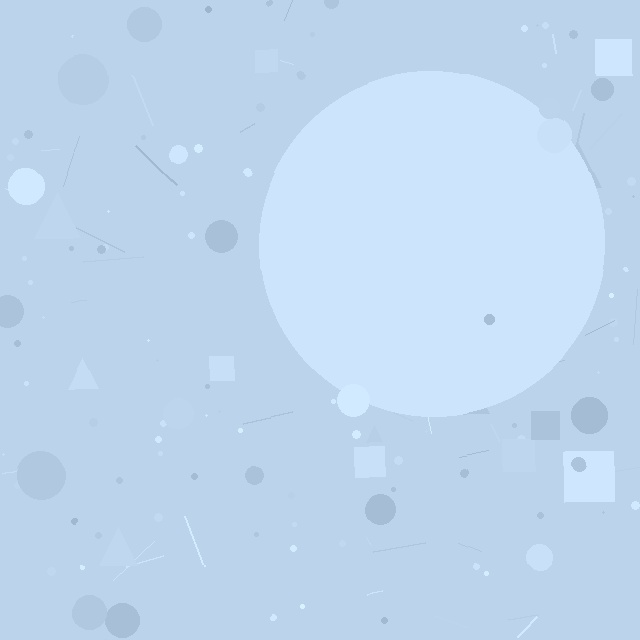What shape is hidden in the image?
A circle is hidden in the image.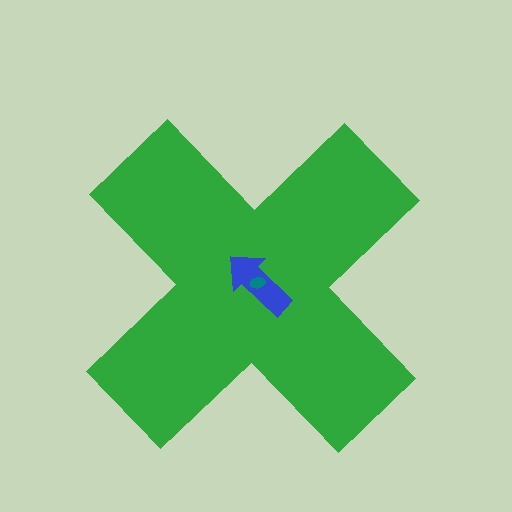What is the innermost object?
The teal ellipse.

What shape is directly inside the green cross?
The blue arrow.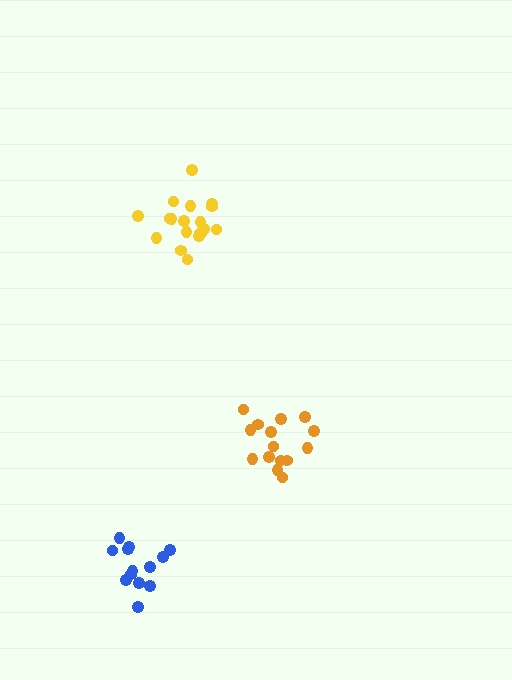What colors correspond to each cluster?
The clusters are colored: blue, yellow, orange.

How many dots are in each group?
Group 1: 13 dots, Group 2: 19 dots, Group 3: 15 dots (47 total).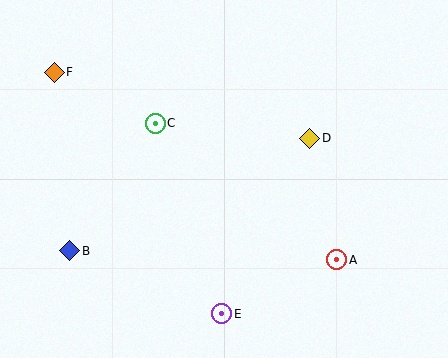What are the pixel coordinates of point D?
Point D is at (310, 138).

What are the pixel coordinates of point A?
Point A is at (337, 260).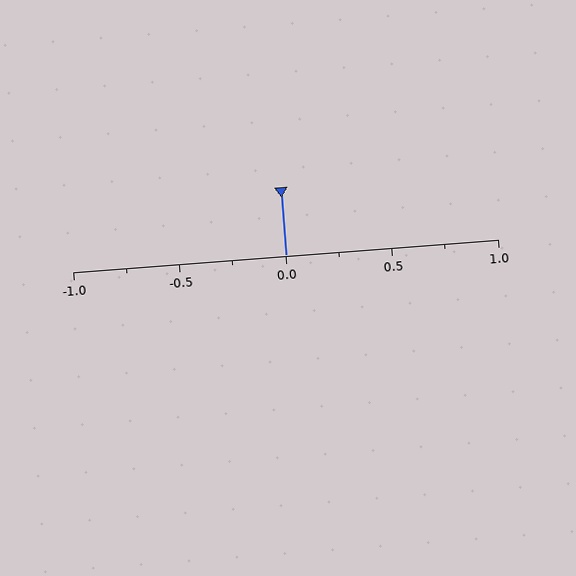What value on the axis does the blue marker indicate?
The marker indicates approximately 0.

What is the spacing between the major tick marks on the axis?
The major ticks are spaced 0.5 apart.